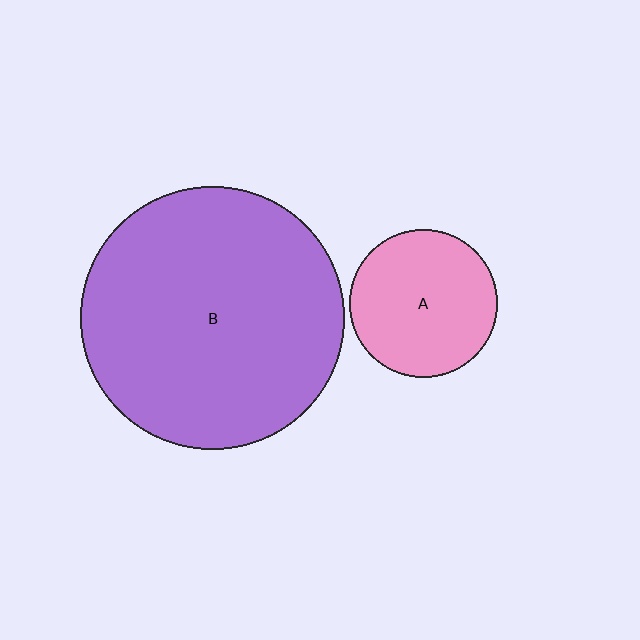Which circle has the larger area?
Circle B (purple).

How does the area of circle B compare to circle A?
Approximately 3.2 times.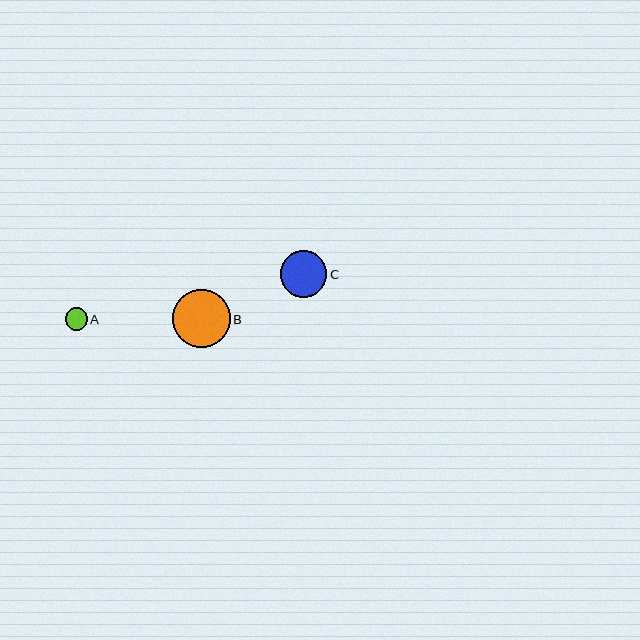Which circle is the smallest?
Circle A is the smallest with a size of approximately 22 pixels.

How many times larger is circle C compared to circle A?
Circle C is approximately 2.1 times the size of circle A.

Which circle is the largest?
Circle B is the largest with a size of approximately 58 pixels.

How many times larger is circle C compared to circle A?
Circle C is approximately 2.1 times the size of circle A.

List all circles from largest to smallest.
From largest to smallest: B, C, A.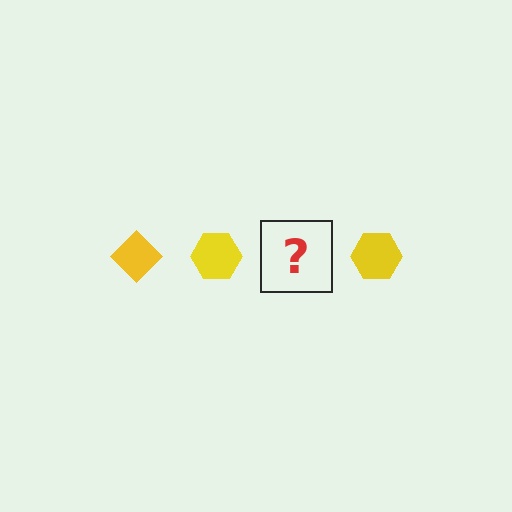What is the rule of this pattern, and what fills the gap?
The rule is that the pattern cycles through diamond, hexagon shapes in yellow. The gap should be filled with a yellow diamond.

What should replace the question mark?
The question mark should be replaced with a yellow diamond.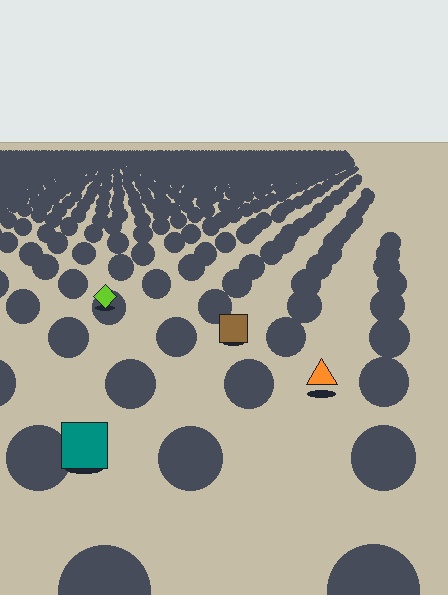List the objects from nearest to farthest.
From nearest to farthest: the teal square, the orange triangle, the brown square, the lime diamond.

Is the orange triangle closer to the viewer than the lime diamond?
Yes. The orange triangle is closer — you can tell from the texture gradient: the ground texture is coarser near it.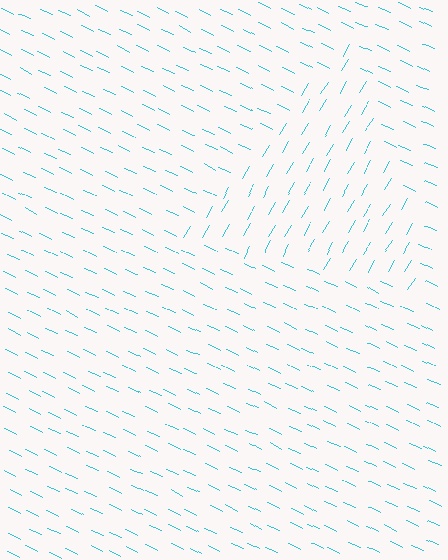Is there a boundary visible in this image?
Yes, there is a texture boundary formed by a change in line orientation.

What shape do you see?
I see a triangle.